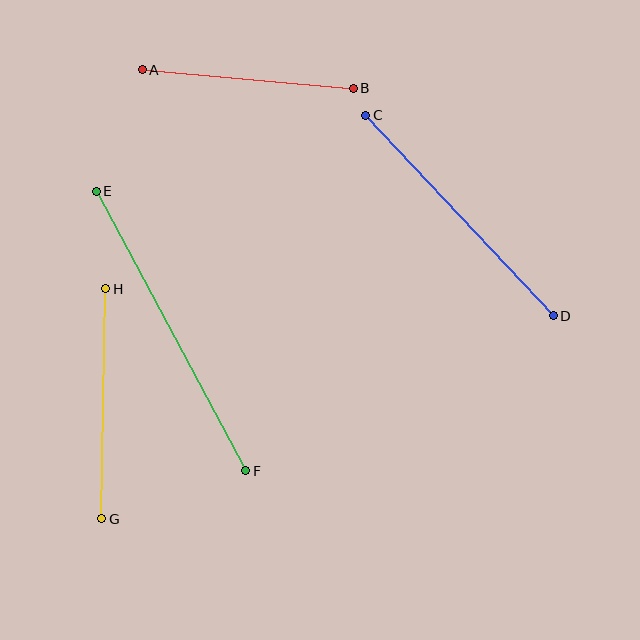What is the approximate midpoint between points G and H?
The midpoint is at approximately (104, 404) pixels.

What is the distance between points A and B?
The distance is approximately 212 pixels.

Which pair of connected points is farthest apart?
Points E and F are farthest apart.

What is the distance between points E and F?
The distance is approximately 317 pixels.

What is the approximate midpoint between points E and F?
The midpoint is at approximately (171, 331) pixels.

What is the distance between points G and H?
The distance is approximately 230 pixels.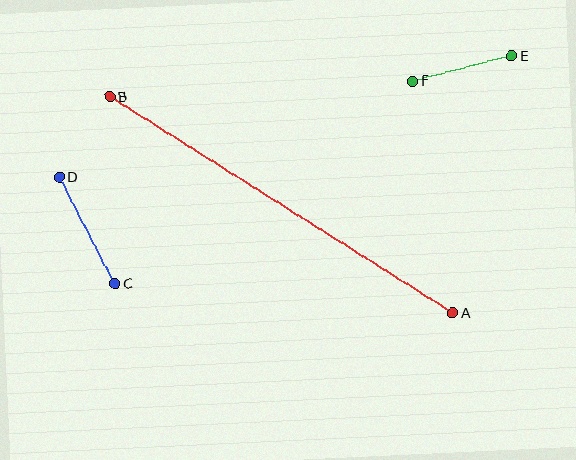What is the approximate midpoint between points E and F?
The midpoint is at approximately (462, 69) pixels.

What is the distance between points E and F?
The distance is approximately 102 pixels.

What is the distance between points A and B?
The distance is approximately 405 pixels.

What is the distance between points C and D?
The distance is approximately 120 pixels.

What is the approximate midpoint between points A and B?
The midpoint is at approximately (281, 205) pixels.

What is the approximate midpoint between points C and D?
The midpoint is at approximately (87, 231) pixels.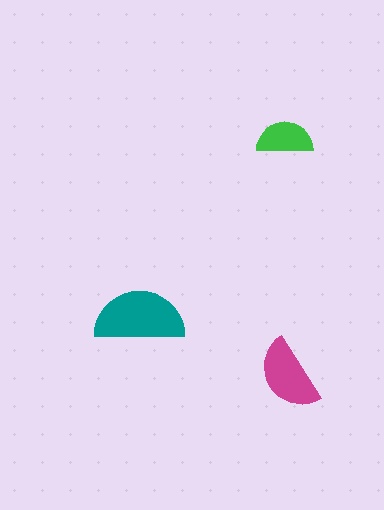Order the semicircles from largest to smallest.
the teal one, the magenta one, the green one.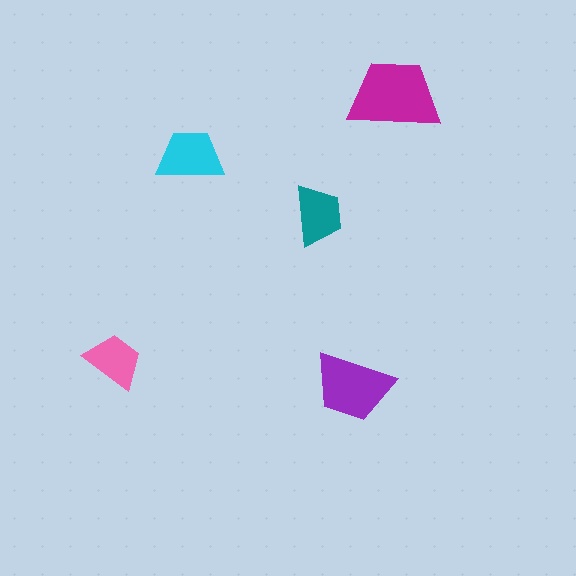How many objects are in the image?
There are 5 objects in the image.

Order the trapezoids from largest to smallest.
the magenta one, the purple one, the cyan one, the teal one, the pink one.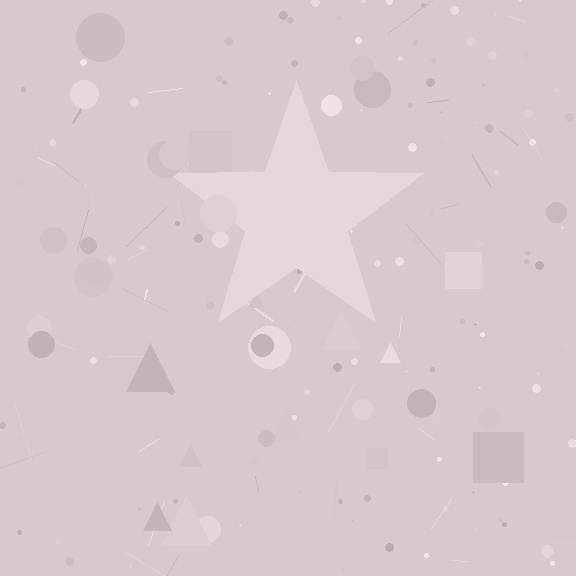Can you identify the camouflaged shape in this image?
The camouflaged shape is a star.